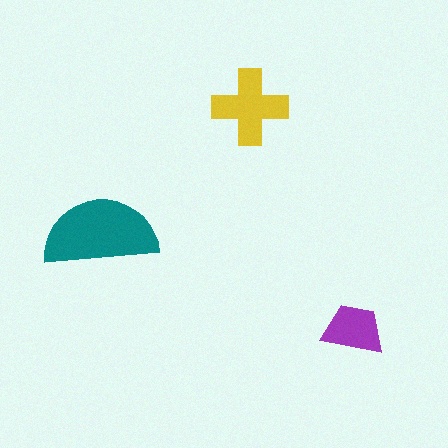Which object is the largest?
The teal semicircle.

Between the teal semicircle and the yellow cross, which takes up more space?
The teal semicircle.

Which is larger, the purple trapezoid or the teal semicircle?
The teal semicircle.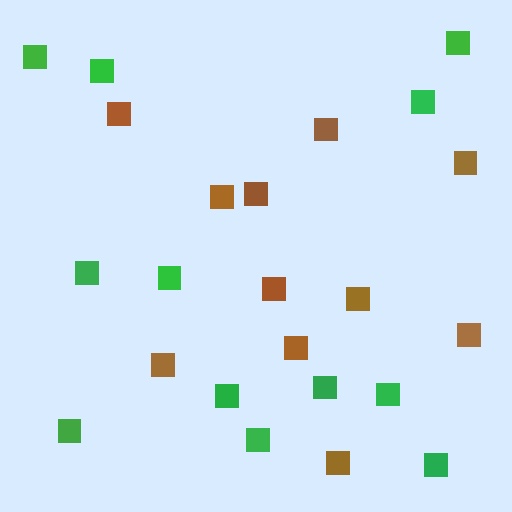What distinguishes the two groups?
There are 2 groups: one group of green squares (12) and one group of brown squares (11).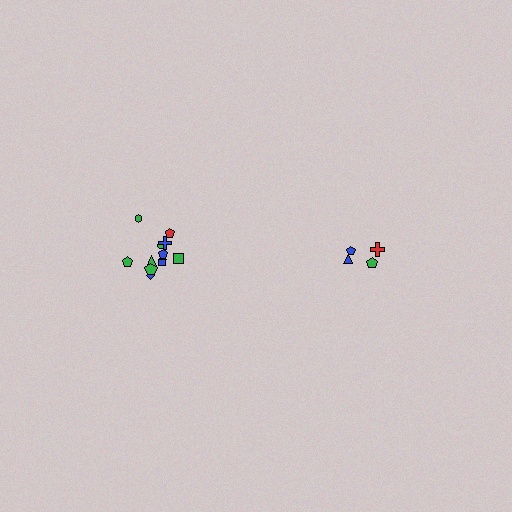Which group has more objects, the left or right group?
The left group.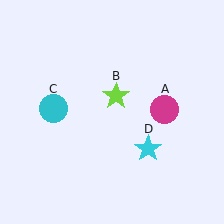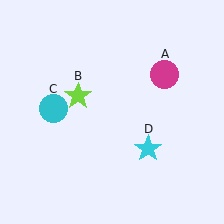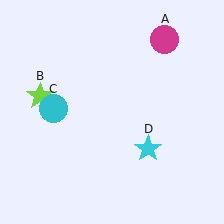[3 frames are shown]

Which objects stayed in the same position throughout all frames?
Cyan circle (object C) and cyan star (object D) remained stationary.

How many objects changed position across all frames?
2 objects changed position: magenta circle (object A), lime star (object B).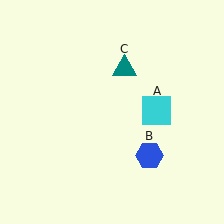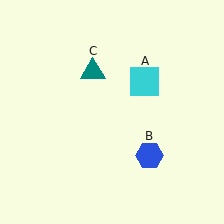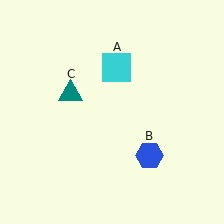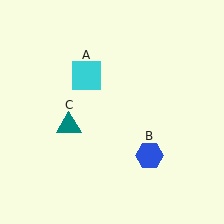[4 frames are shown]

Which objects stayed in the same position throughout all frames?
Blue hexagon (object B) remained stationary.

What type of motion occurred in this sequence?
The cyan square (object A), teal triangle (object C) rotated counterclockwise around the center of the scene.